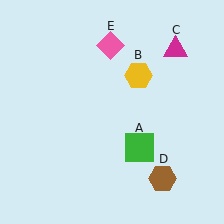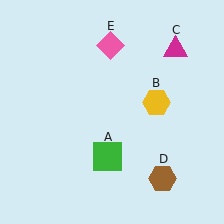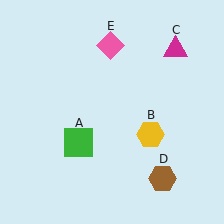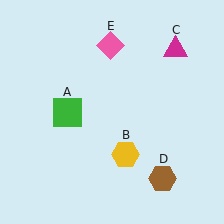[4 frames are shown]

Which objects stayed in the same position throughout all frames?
Magenta triangle (object C) and brown hexagon (object D) and pink diamond (object E) remained stationary.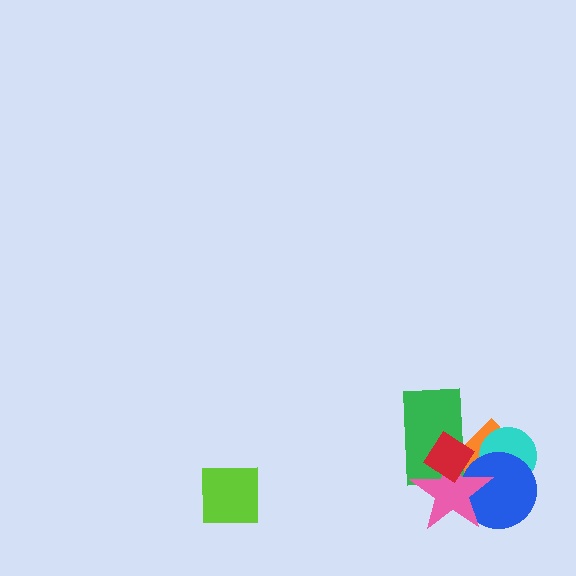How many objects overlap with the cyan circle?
2 objects overlap with the cyan circle.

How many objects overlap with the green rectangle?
3 objects overlap with the green rectangle.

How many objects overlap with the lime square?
0 objects overlap with the lime square.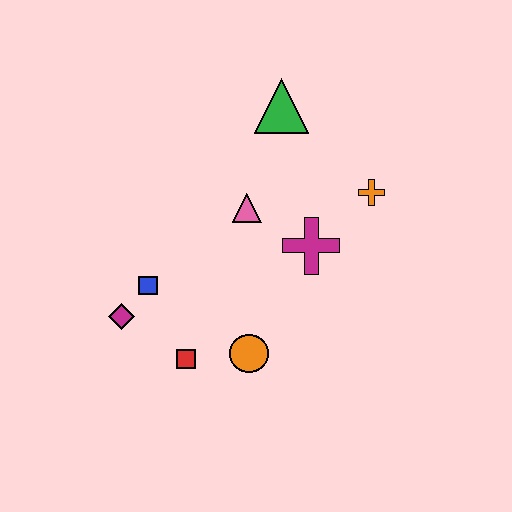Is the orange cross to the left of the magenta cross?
No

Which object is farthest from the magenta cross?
The magenta diamond is farthest from the magenta cross.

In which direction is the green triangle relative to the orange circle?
The green triangle is above the orange circle.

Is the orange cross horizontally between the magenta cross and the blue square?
No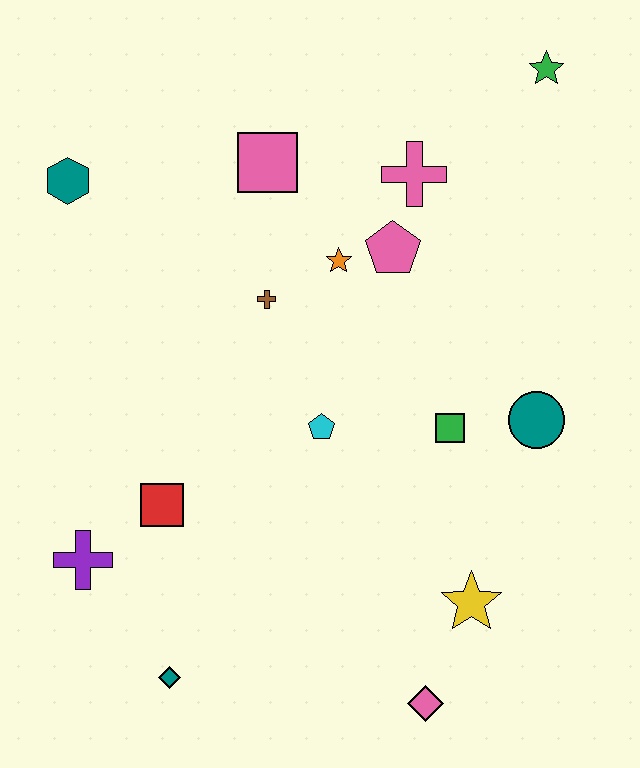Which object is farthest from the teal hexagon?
The pink diamond is farthest from the teal hexagon.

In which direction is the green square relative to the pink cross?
The green square is below the pink cross.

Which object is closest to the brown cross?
The orange star is closest to the brown cross.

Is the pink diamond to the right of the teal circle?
No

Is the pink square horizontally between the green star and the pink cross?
No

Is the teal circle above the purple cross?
Yes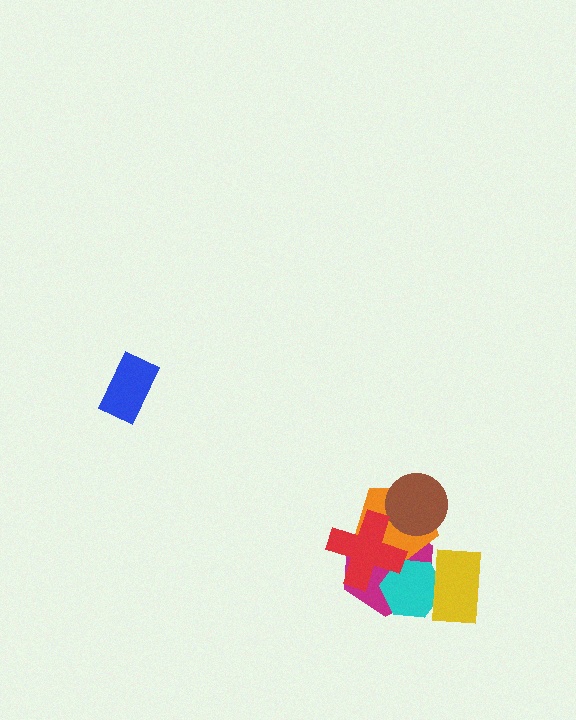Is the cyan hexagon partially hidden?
Yes, it is partially covered by another shape.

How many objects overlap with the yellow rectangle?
2 objects overlap with the yellow rectangle.